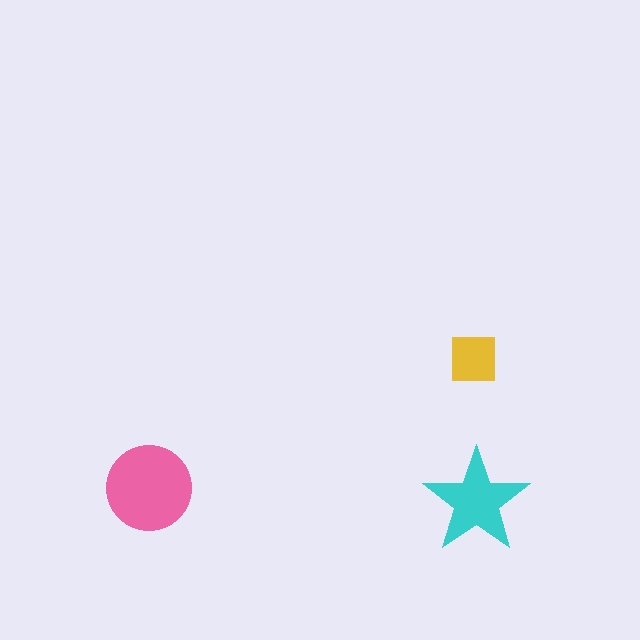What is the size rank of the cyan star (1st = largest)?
2nd.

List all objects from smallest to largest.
The yellow square, the cyan star, the pink circle.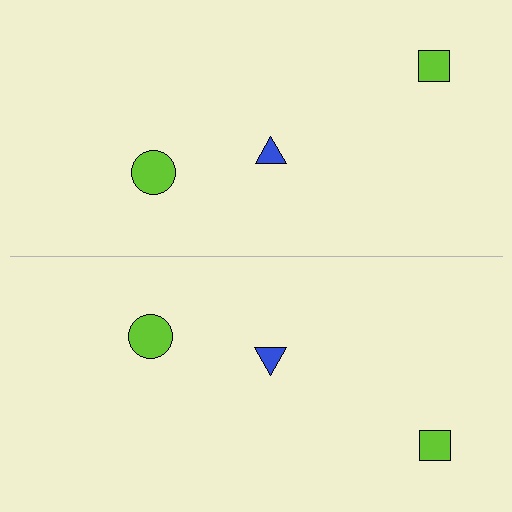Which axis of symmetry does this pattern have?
The pattern has a horizontal axis of symmetry running through the center of the image.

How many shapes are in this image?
There are 6 shapes in this image.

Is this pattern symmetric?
Yes, this pattern has bilateral (reflection) symmetry.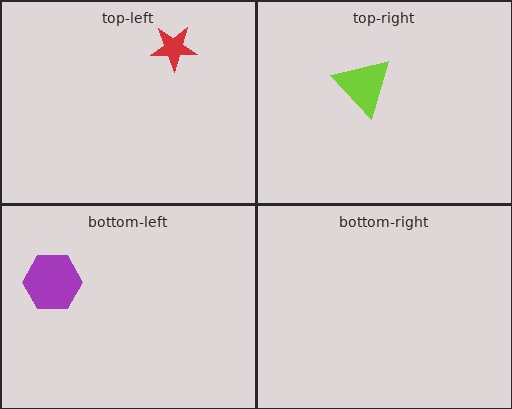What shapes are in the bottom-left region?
The purple hexagon.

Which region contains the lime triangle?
The top-right region.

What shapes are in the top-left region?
The red star.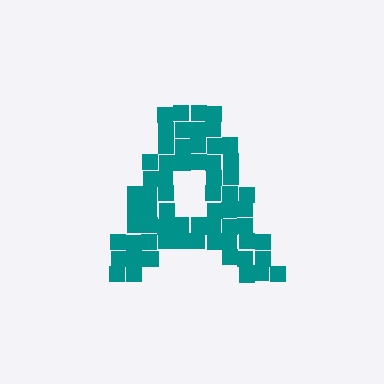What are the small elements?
The small elements are squares.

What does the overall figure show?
The overall figure shows the letter A.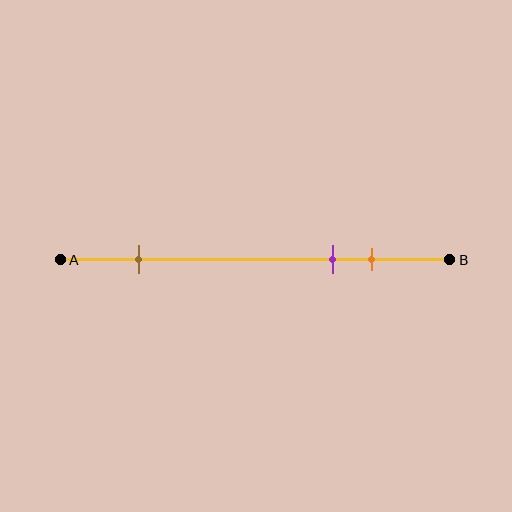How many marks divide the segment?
There are 3 marks dividing the segment.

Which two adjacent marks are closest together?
The purple and orange marks are the closest adjacent pair.